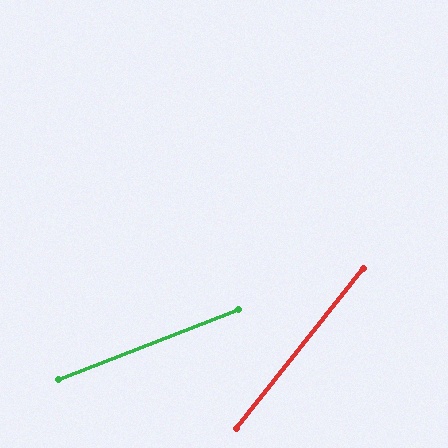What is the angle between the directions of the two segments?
Approximately 30 degrees.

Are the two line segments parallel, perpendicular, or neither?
Neither parallel nor perpendicular — they differ by about 30°.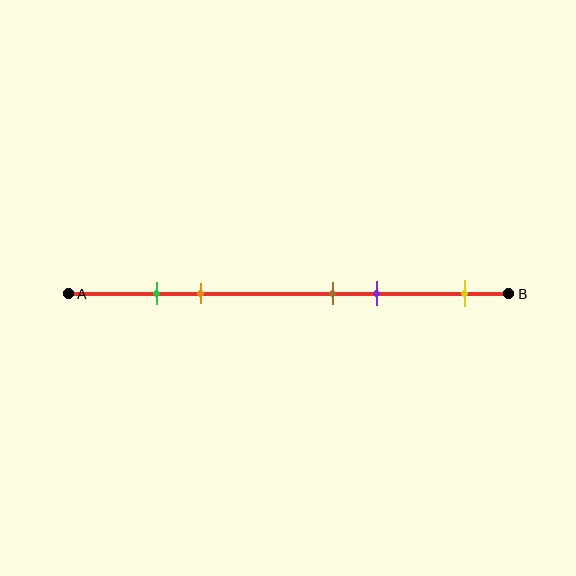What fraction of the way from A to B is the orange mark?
The orange mark is approximately 30% (0.3) of the way from A to B.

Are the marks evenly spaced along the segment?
No, the marks are not evenly spaced.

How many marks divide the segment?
There are 5 marks dividing the segment.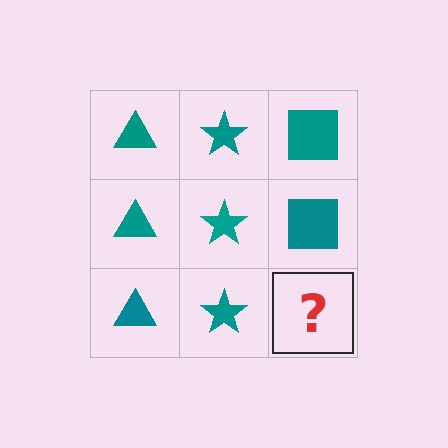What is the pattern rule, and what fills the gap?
The rule is that each column has a consistent shape. The gap should be filled with a teal square.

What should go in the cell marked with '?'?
The missing cell should contain a teal square.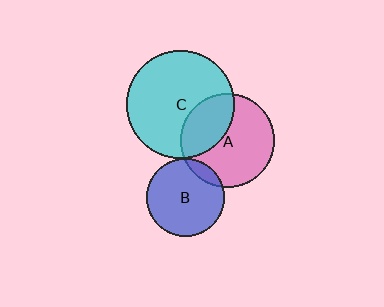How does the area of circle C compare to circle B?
Approximately 2.0 times.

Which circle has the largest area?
Circle C (cyan).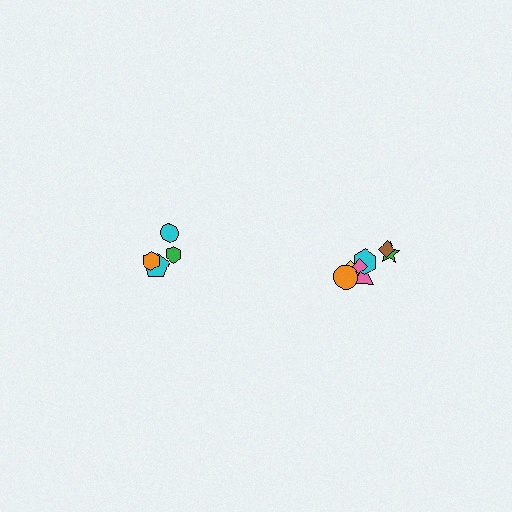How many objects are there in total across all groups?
There are 11 objects.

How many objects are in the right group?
There are 7 objects.